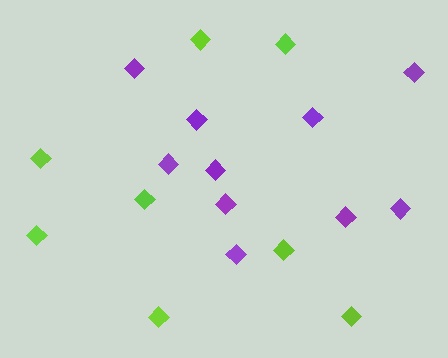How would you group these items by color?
There are 2 groups: one group of purple diamonds (10) and one group of lime diamonds (8).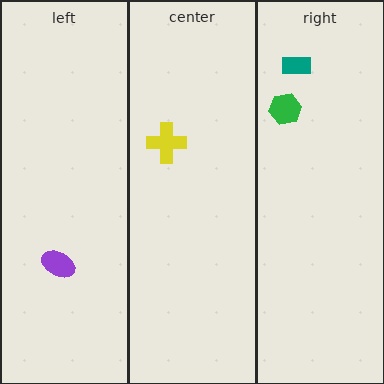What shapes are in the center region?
The yellow cross.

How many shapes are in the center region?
1.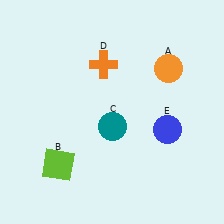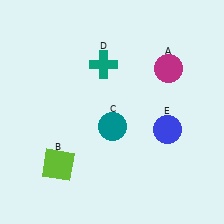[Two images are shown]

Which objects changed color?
A changed from orange to magenta. D changed from orange to teal.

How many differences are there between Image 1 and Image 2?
There are 2 differences between the two images.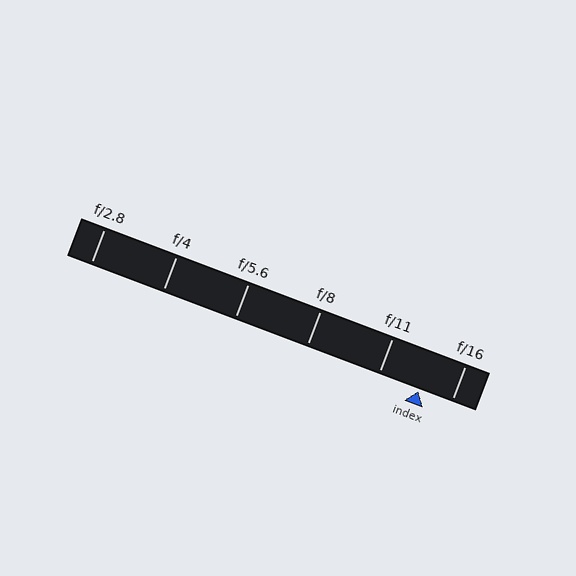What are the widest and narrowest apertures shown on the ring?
The widest aperture shown is f/2.8 and the narrowest is f/16.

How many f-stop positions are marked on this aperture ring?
There are 6 f-stop positions marked.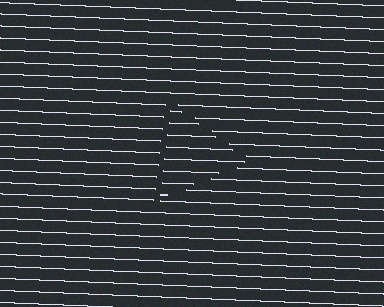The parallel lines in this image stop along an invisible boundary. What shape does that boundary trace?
An illusory triangle. The interior of the shape contains the same grating, shifted by half a period — the contour is defined by the phase discontinuity where line-ends from the inner and outer gratings abut.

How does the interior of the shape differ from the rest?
The interior of the shape contains the same grating, shifted by half a period — the contour is defined by the phase discontinuity where line-ends from the inner and outer gratings abut.